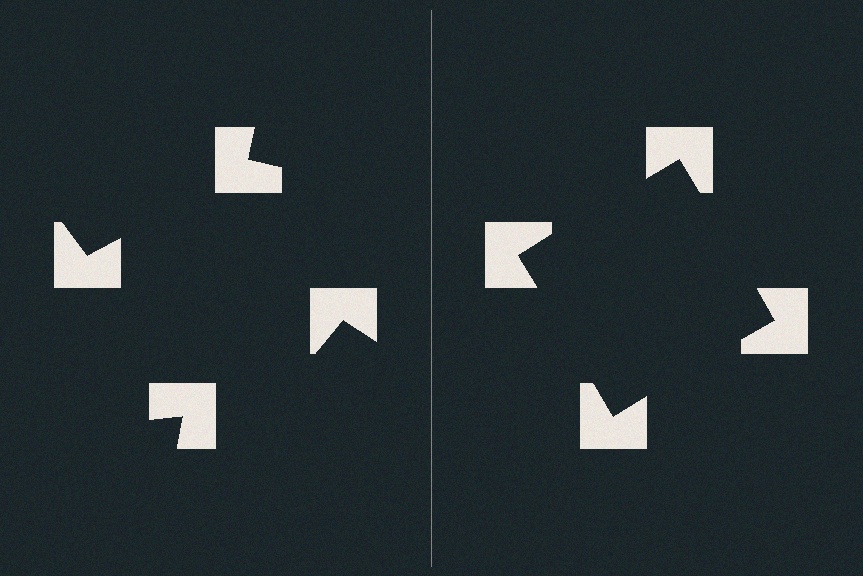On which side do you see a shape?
An illusory square appears on the right side. On the left side the wedge cuts are rotated, so no coherent shape forms.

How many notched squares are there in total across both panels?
8 — 4 on each side.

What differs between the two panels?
The notched squares are positioned identically on both sides; only the wedge orientations differ. On the right they align to a square; on the left they are misaligned.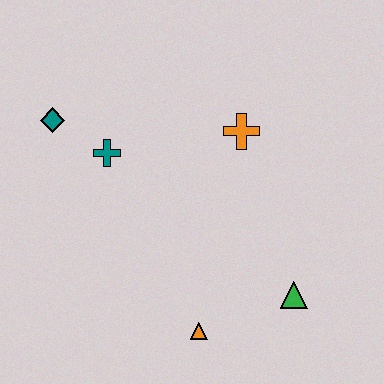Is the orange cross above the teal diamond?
No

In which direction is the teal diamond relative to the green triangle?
The teal diamond is to the left of the green triangle.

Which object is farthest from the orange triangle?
The teal diamond is farthest from the orange triangle.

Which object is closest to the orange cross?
The teal cross is closest to the orange cross.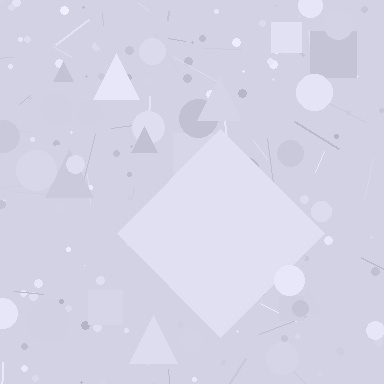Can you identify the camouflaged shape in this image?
The camouflaged shape is a diamond.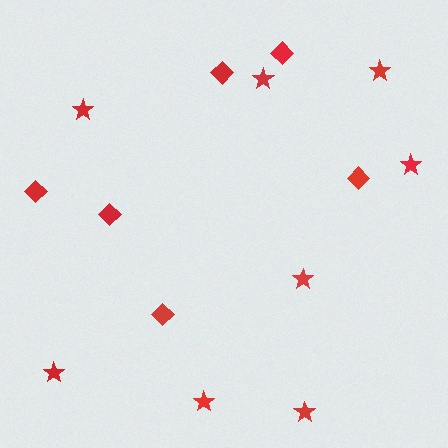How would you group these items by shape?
There are 2 groups: one group of diamonds (6) and one group of stars (8).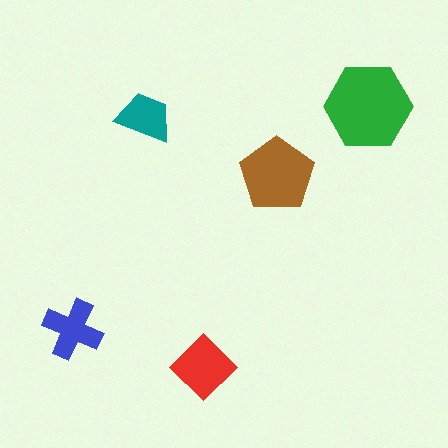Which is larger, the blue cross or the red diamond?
The red diamond.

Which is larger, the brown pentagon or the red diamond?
The brown pentagon.